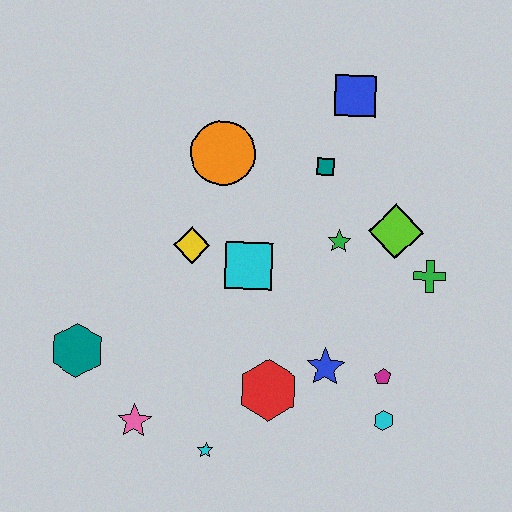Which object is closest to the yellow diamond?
The cyan square is closest to the yellow diamond.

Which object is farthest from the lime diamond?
The teal hexagon is farthest from the lime diamond.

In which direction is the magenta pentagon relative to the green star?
The magenta pentagon is below the green star.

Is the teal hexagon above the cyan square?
No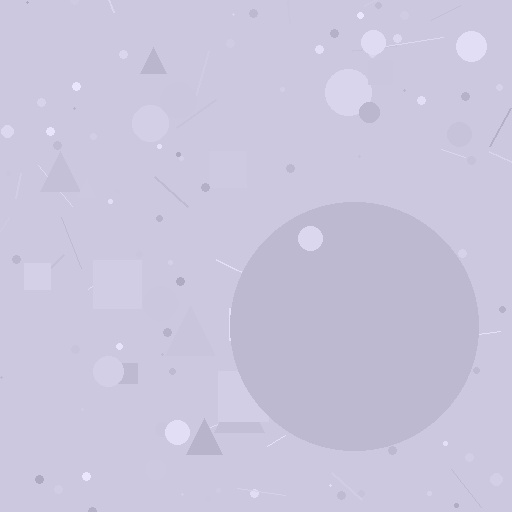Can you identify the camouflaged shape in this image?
The camouflaged shape is a circle.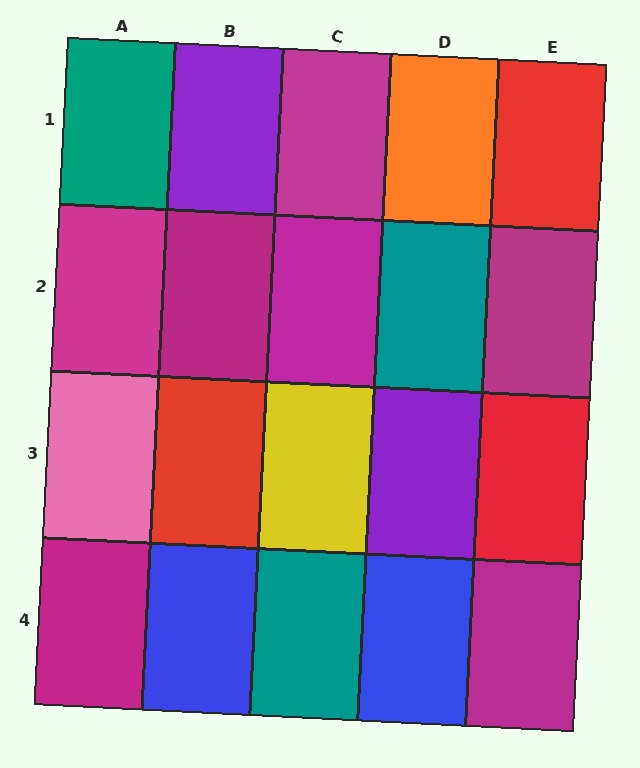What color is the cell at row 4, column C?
Teal.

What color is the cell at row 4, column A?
Magenta.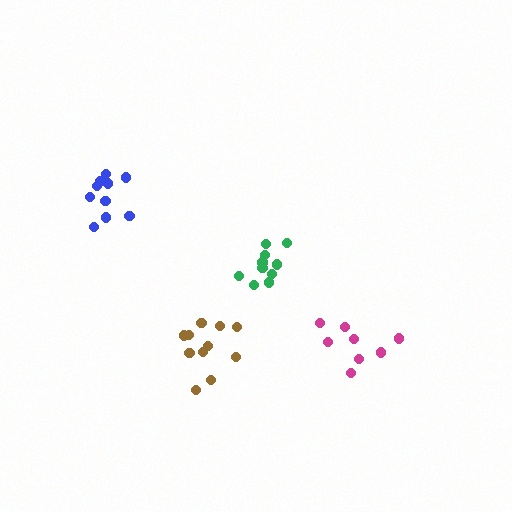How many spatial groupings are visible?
There are 4 spatial groupings.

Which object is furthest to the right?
The magenta cluster is rightmost.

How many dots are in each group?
Group 1: 10 dots, Group 2: 11 dots, Group 3: 8 dots, Group 4: 10 dots (39 total).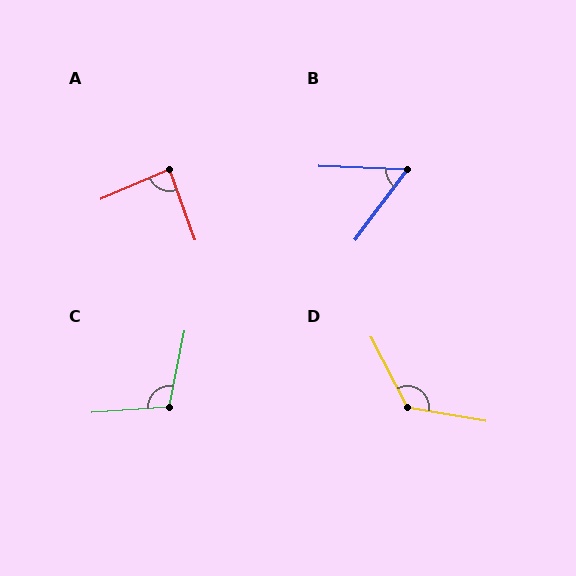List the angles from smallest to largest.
B (56°), A (87°), C (105°), D (127°).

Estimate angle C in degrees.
Approximately 105 degrees.